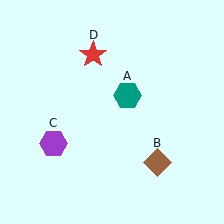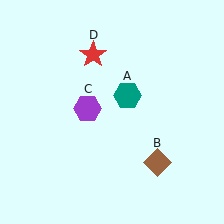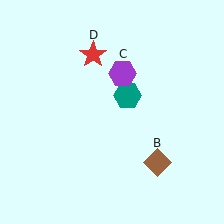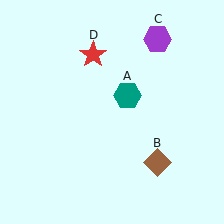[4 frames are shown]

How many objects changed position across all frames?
1 object changed position: purple hexagon (object C).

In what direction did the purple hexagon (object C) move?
The purple hexagon (object C) moved up and to the right.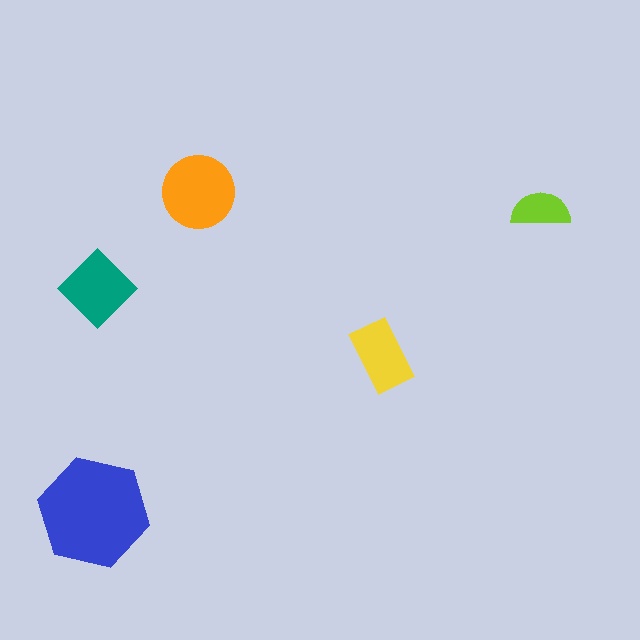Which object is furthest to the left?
The blue hexagon is leftmost.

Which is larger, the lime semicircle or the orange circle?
The orange circle.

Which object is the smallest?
The lime semicircle.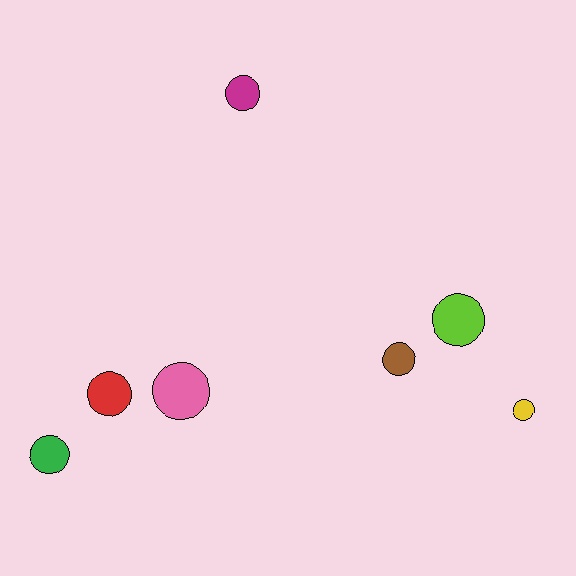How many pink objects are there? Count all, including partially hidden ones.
There is 1 pink object.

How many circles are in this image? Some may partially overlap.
There are 7 circles.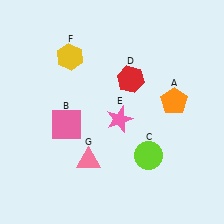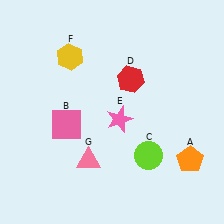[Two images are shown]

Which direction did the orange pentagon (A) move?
The orange pentagon (A) moved down.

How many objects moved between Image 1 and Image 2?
1 object moved between the two images.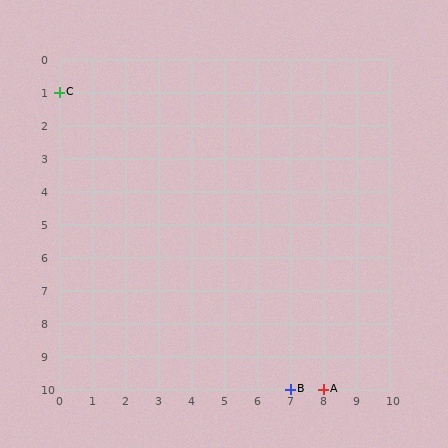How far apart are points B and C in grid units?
Points B and C are 7 columns and 9 rows apart (about 11.4 grid units diagonally).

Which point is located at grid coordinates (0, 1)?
Point C is at (0, 1).